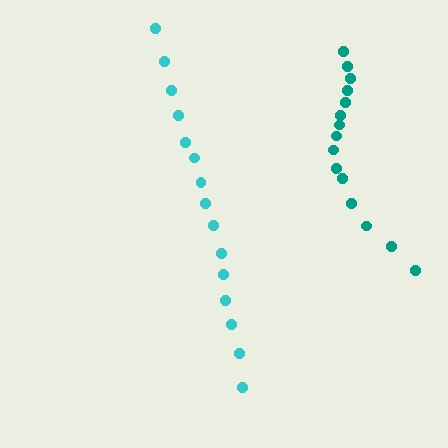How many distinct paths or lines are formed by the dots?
There are 2 distinct paths.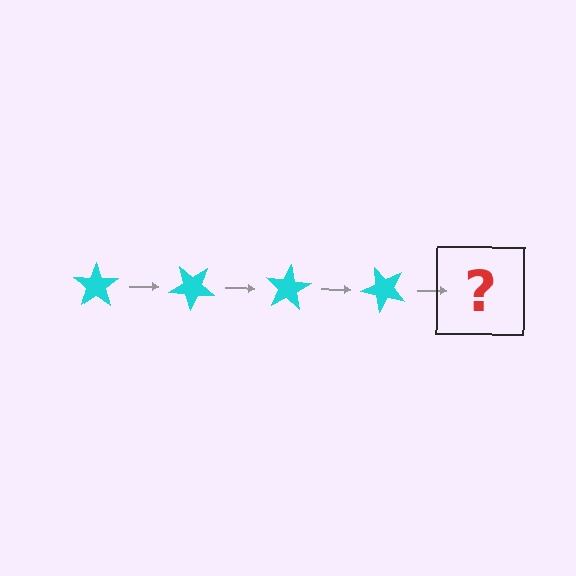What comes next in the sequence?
The next element should be a cyan star rotated 160 degrees.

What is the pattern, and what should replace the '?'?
The pattern is that the star rotates 40 degrees each step. The '?' should be a cyan star rotated 160 degrees.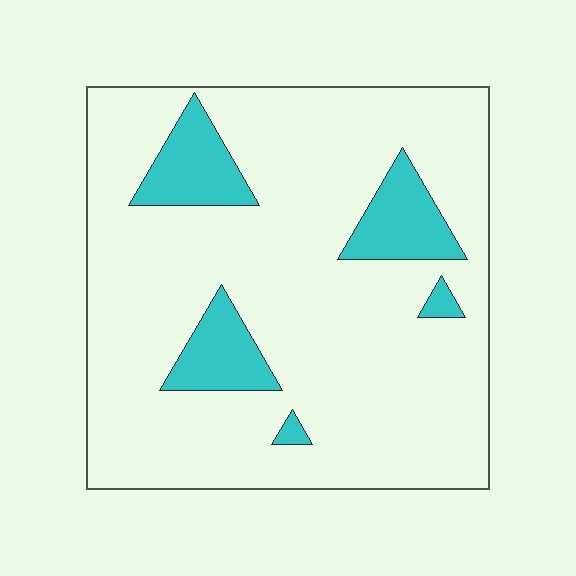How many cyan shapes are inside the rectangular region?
5.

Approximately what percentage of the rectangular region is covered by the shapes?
Approximately 15%.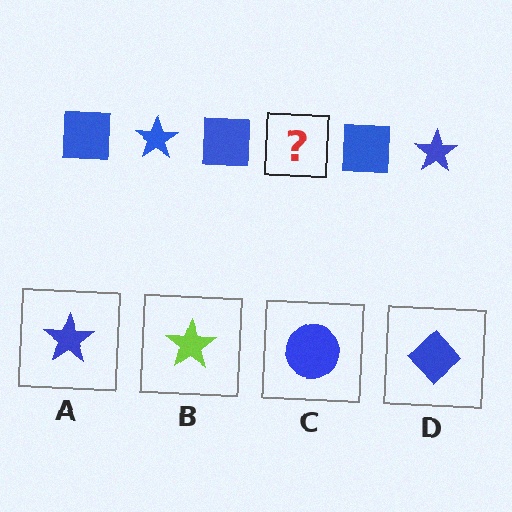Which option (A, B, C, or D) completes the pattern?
A.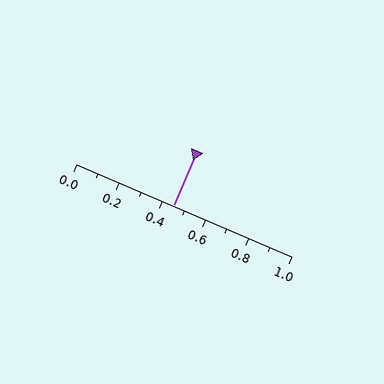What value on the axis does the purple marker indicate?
The marker indicates approximately 0.45.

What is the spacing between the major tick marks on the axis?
The major ticks are spaced 0.2 apart.